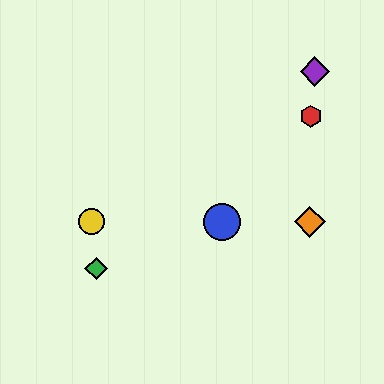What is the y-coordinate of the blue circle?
The blue circle is at y≈222.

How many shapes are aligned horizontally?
3 shapes (the blue circle, the yellow circle, the orange diamond) are aligned horizontally.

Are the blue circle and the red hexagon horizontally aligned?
No, the blue circle is at y≈222 and the red hexagon is at y≈116.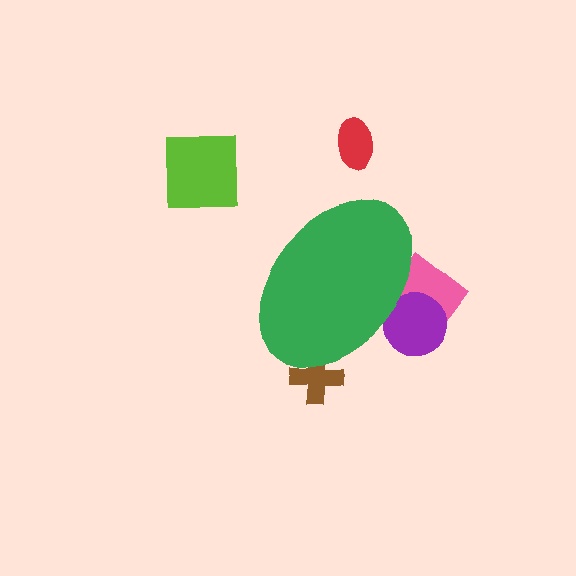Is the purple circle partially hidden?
Yes, the purple circle is partially hidden behind the green ellipse.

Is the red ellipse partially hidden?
No, the red ellipse is fully visible.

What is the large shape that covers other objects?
A green ellipse.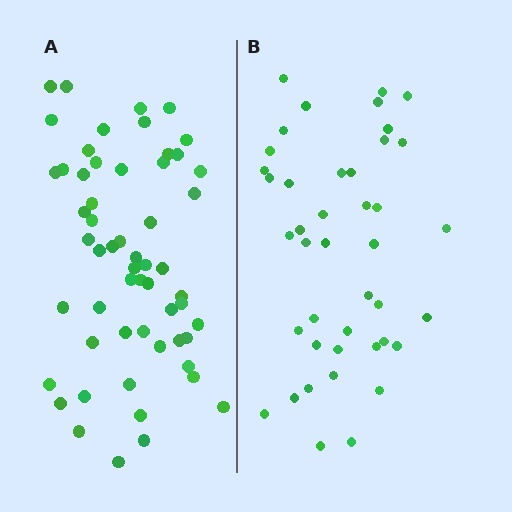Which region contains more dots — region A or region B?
Region A (the left region) has more dots.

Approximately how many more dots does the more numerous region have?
Region A has approximately 15 more dots than region B.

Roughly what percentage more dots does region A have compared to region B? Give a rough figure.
About 35% more.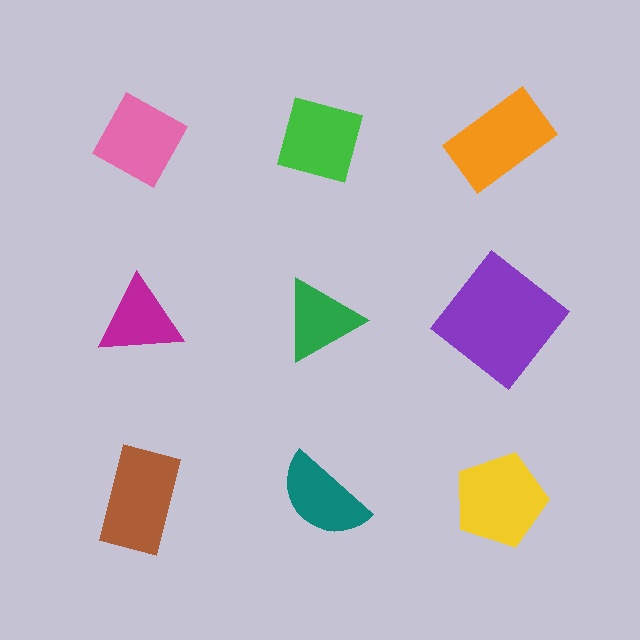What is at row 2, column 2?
A green triangle.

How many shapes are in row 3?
3 shapes.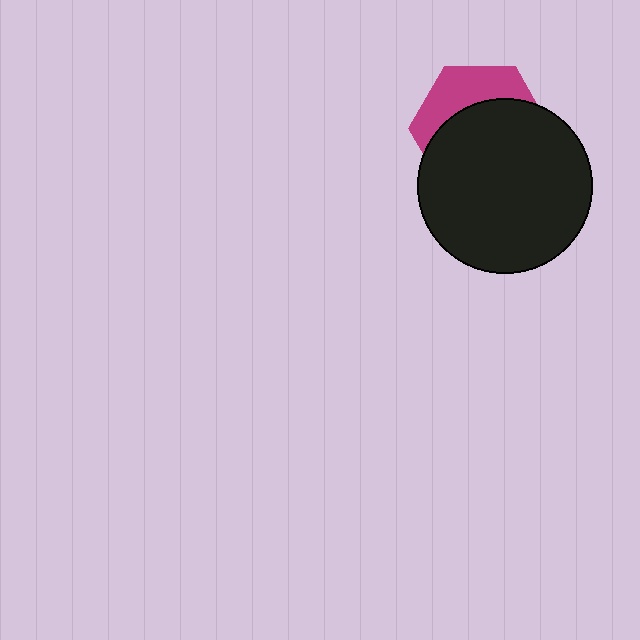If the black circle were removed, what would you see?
You would see the complete magenta hexagon.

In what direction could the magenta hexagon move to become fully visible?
The magenta hexagon could move up. That would shift it out from behind the black circle entirely.